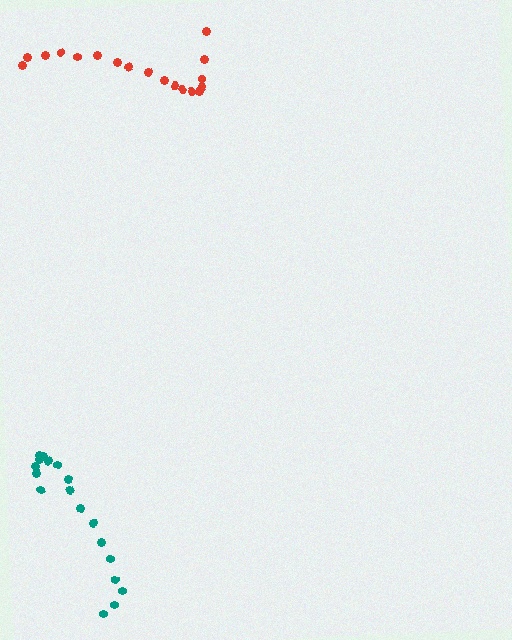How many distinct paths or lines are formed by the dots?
There are 2 distinct paths.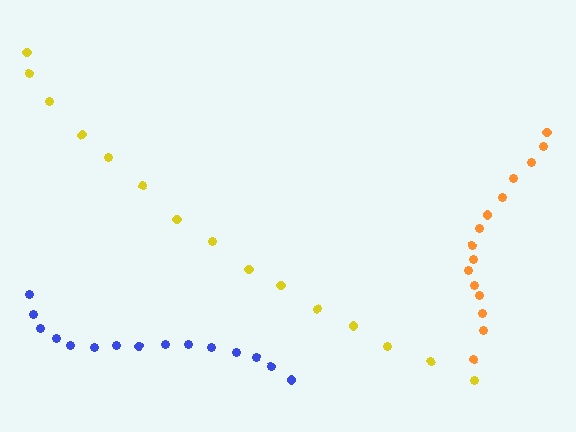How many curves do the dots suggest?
There are 3 distinct paths.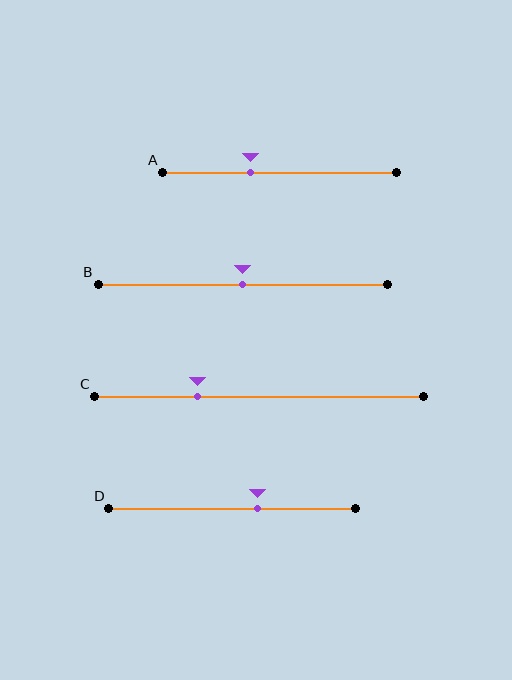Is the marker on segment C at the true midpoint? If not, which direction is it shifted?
No, the marker on segment C is shifted to the left by about 19% of the segment length.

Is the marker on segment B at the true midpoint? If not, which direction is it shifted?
Yes, the marker on segment B is at the true midpoint.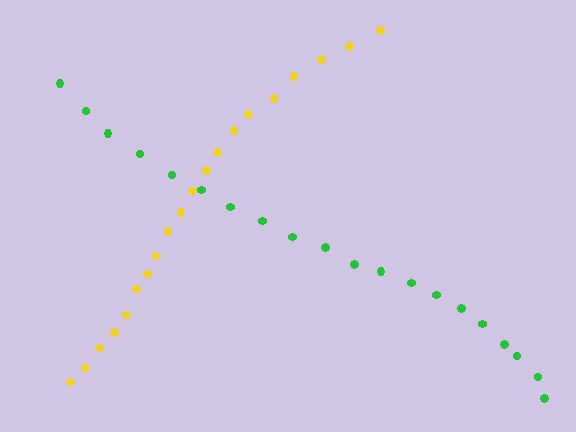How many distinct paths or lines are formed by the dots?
There are 2 distinct paths.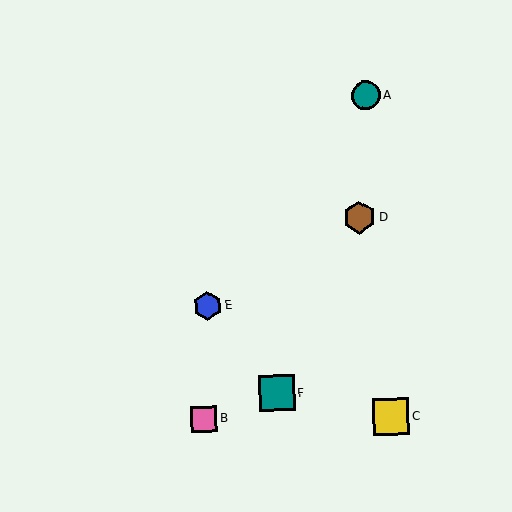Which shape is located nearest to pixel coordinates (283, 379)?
The teal square (labeled F) at (277, 393) is nearest to that location.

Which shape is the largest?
The yellow square (labeled C) is the largest.